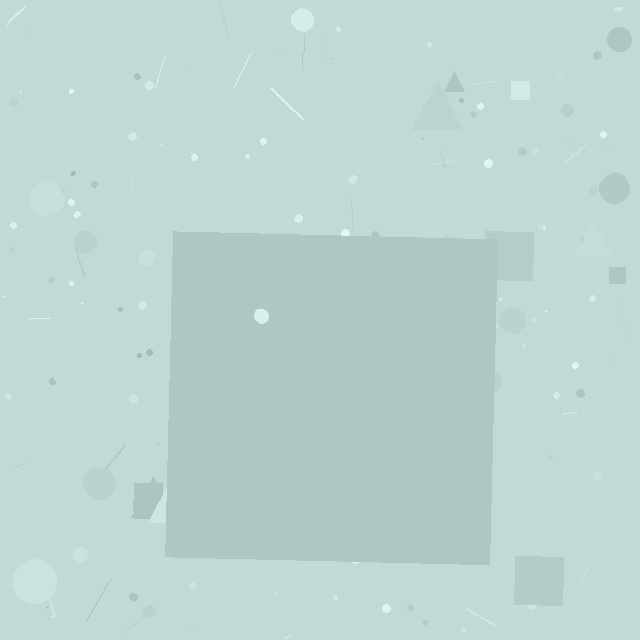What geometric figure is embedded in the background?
A square is embedded in the background.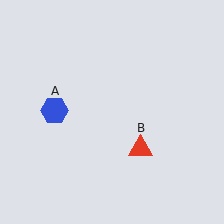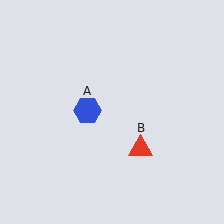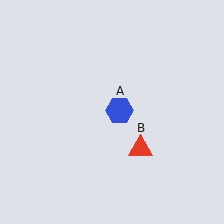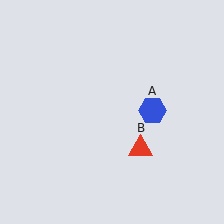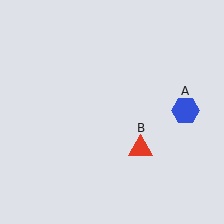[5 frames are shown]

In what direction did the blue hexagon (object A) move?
The blue hexagon (object A) moved right.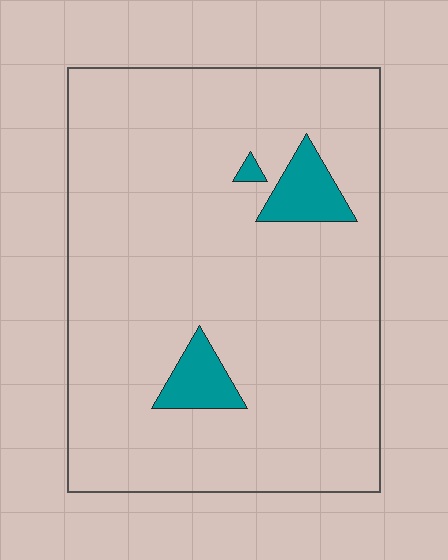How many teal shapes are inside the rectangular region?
3.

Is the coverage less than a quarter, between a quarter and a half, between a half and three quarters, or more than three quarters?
Less than a quarter.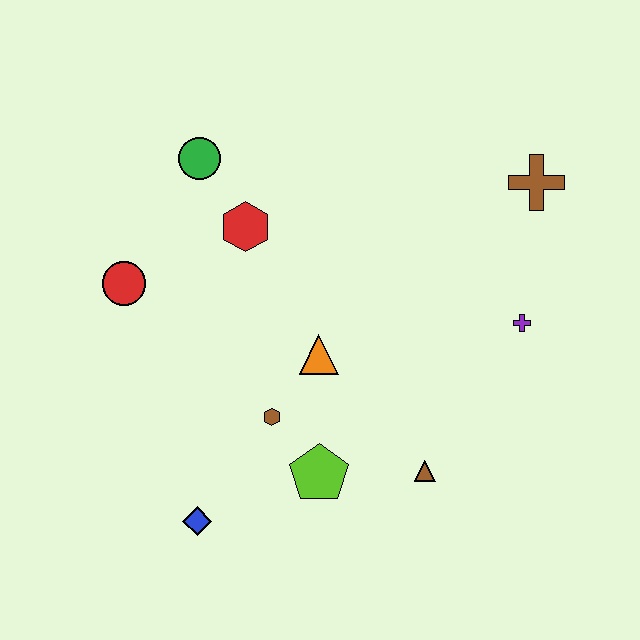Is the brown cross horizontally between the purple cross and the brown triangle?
No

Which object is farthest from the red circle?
The brown cross is farthest from the red circle.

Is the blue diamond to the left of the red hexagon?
Yes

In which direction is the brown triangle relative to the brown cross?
The brown triangle is below the brown cross.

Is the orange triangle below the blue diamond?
No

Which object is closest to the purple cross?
The brown cross is closest to the purple cross.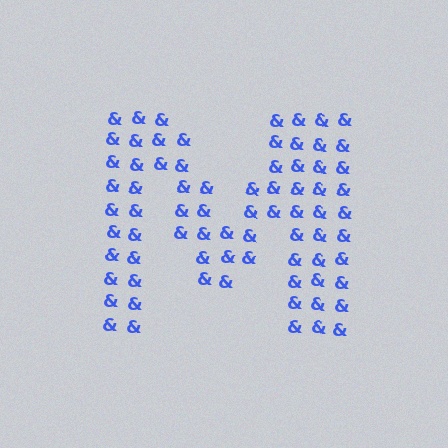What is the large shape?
The large shape is the letter M.